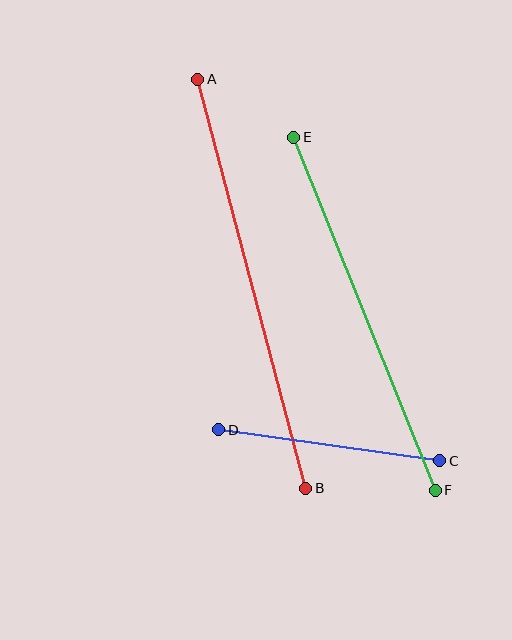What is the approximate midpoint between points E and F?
The midpoint is at approximately (364, 314) pixels.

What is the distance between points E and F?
The distance is approximately 380 pixels.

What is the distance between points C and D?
The distance is approximately 223 pixels.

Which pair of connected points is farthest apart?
Points A and B are farthest apart.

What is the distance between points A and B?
The distance is approximately 423 pixels.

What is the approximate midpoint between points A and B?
The midpoint is at approximately (252, 284) pixels.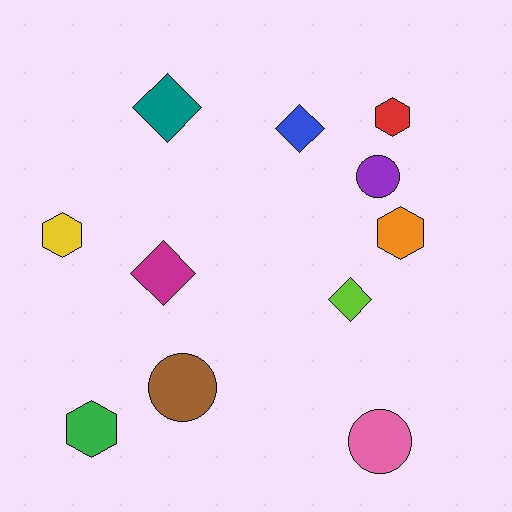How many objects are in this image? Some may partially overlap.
There are 11 objects.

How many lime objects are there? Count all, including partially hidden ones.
There is 1 lime object.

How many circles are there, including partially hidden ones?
There are 3 circles.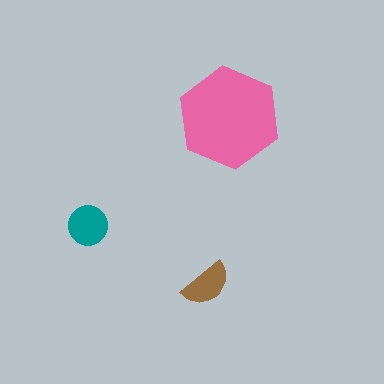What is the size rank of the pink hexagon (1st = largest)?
1st.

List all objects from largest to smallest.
The pink hexagon, the teal circle, the brown semicircle.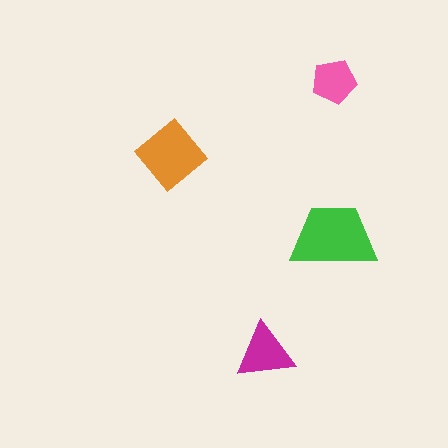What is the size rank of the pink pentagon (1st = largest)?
4th.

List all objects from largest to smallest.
The green trapezoid, the orange diamond, the magenta triangle, the pink pentagon.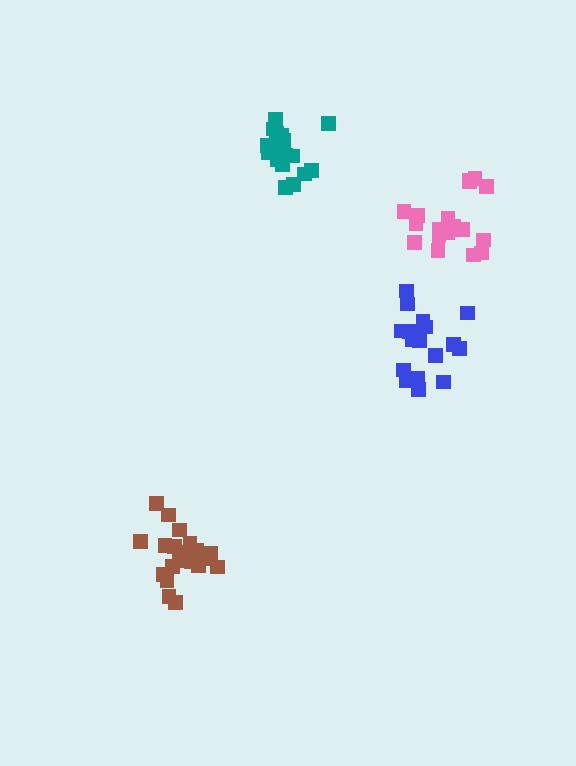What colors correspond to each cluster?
The clusters are colored: blue, pink, teal, brown.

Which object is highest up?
The teal cluster is topmost.